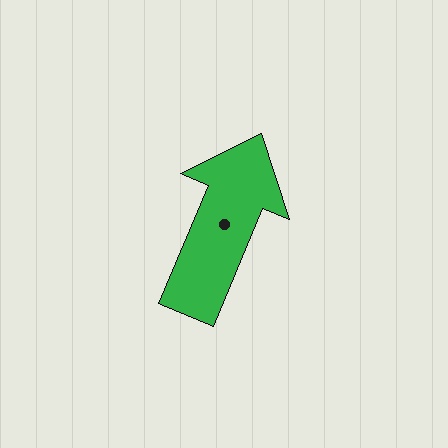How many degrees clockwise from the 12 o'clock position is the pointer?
Approximately 23 degrees.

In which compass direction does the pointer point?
Northeast.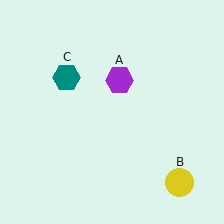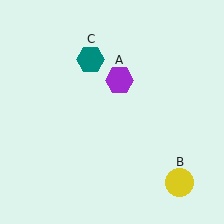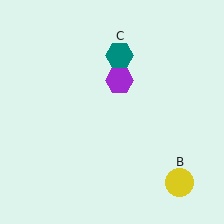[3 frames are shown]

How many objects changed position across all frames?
1 object changed position: teal hexagon (object C).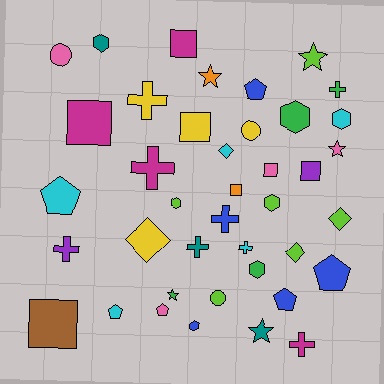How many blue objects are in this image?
There are 5 blue objects.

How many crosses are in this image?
There are 8 crosses.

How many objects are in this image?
There are 40 objects.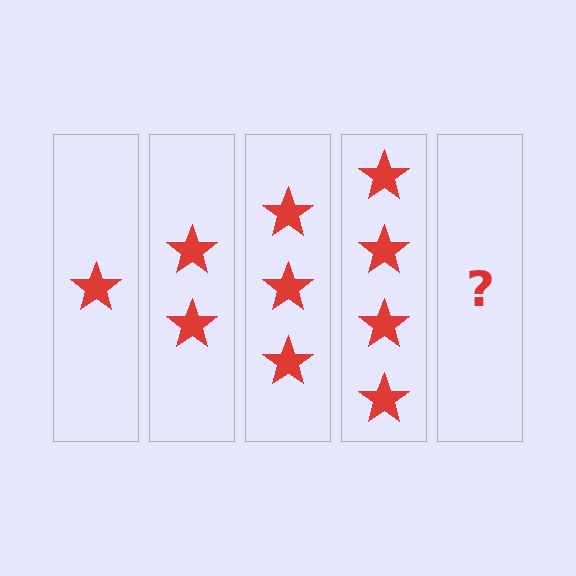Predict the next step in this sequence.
The next step is 5 stars.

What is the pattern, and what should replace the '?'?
The pattern is that each step adds one more star. The '?' should be 5 stars.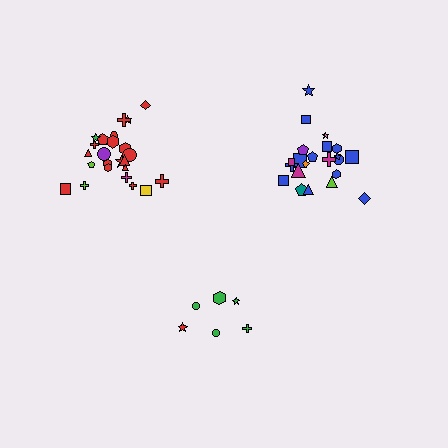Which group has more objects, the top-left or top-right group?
The top-left group.